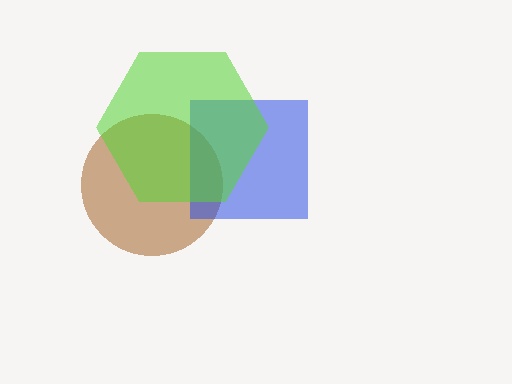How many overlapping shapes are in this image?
There are 3 overlapping shapes in the image.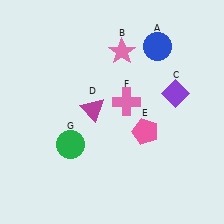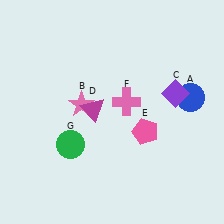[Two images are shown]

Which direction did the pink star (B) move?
The pink star (B) moved down.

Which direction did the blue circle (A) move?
The blue circle (A) moved down.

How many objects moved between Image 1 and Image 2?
2 objects moved between the two images.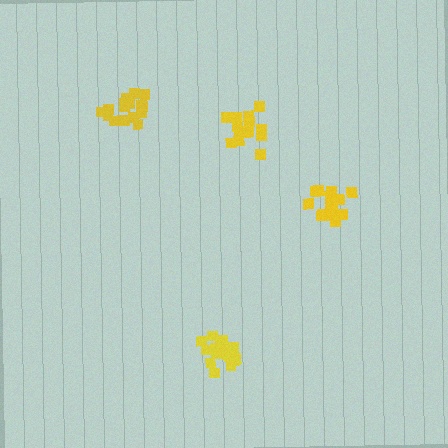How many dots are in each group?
Group 1: 17 dots, Group 2: 16 dots, Group 3: 16 dots, Group 4: 18 dots (67 total).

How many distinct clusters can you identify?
There are 4 distinct clusters.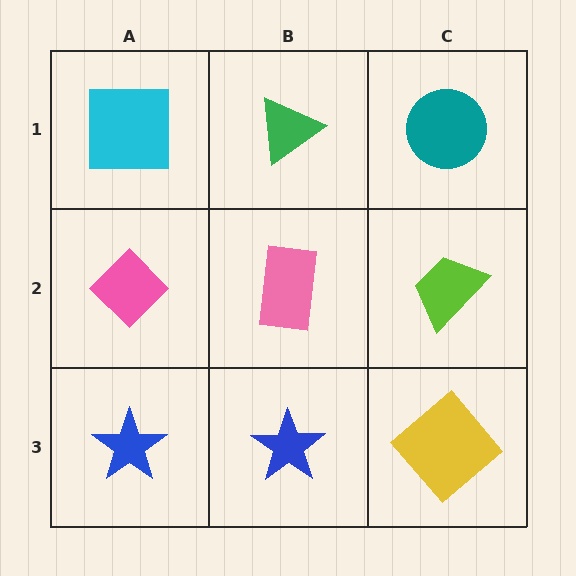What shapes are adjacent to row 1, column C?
A lime trapezoid (row 2, column C), a green triangle (row 1, column B).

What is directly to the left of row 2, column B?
A pink diamond.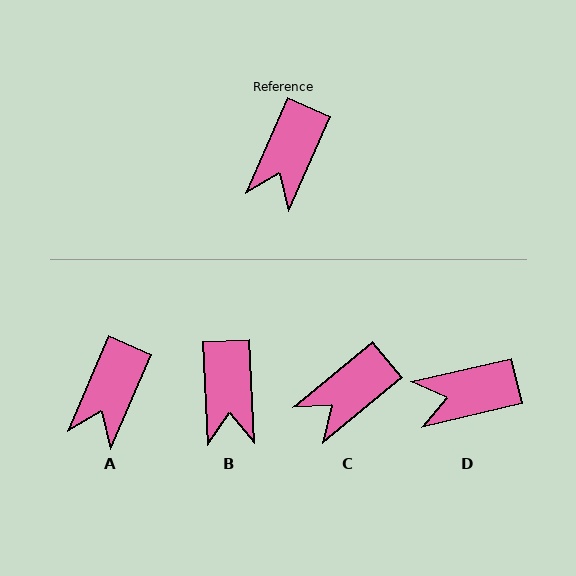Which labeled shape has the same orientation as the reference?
A.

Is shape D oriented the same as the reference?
No, it is off by about 54 degrees.